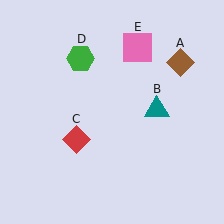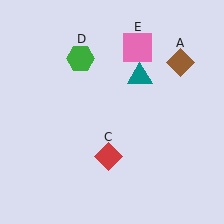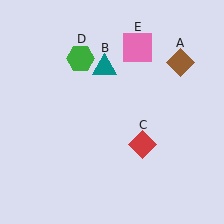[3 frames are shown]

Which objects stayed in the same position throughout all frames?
Brown diamond (object A) and green hexagon (object D) and pink square (object E) remained stationary.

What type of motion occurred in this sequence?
The teal triangle (object B), red diamond (object C) rotated counterclockwise around the center of the scene.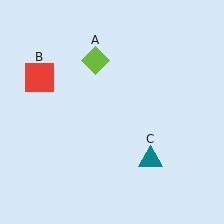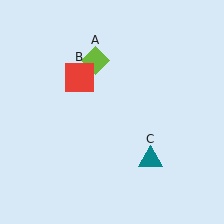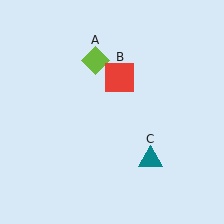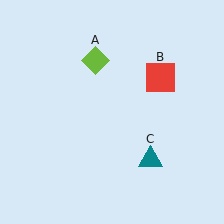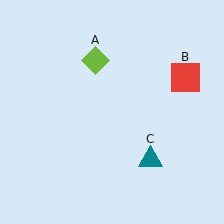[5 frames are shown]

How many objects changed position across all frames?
1 object changed position: red square (object B).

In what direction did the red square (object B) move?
The red square (object B) moved right.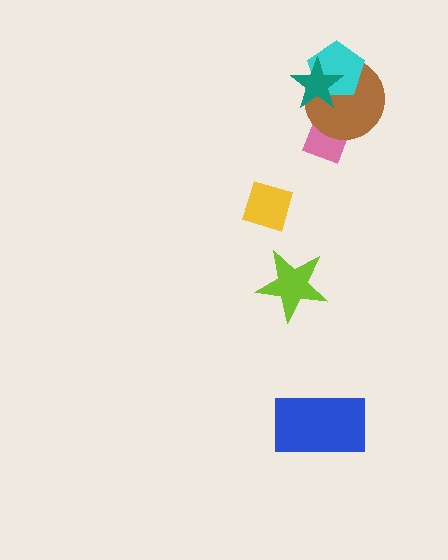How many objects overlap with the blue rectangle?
0 objects overlap with the blue rectangle.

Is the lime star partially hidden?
No, no other shape covers it.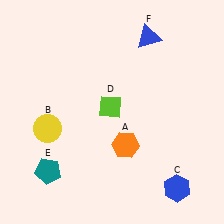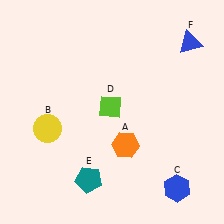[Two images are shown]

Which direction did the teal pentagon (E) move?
The teal pentagon (E) moved right.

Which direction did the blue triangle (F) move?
The blue triangle (F) moved right.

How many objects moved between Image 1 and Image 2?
2 objects moved between the two images.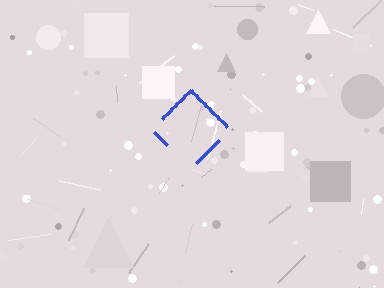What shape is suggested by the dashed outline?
The dashed outline suggests a diamond.